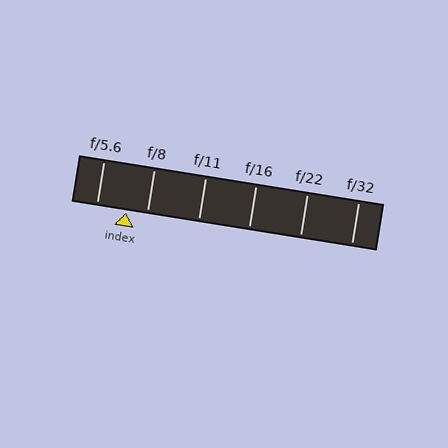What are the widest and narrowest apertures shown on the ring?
The widest aperture shown is f/5.6 and the narrowest is f/32.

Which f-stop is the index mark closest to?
The index mark is closest to f/8.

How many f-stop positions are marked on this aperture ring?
There are 6 f-stop positions marked.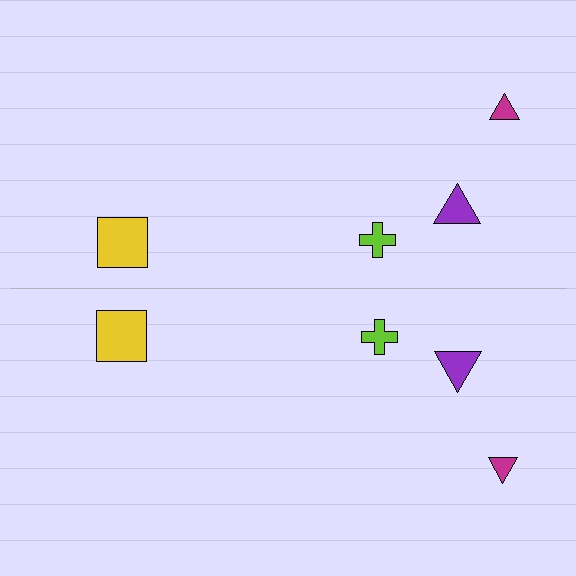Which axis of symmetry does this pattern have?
The pattern has a horizontal axis of symmetry running through the center of the image.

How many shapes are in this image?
There are 8 shapes in this image.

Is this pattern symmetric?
Yes, this pattern has bilateral (reflection) symmetry.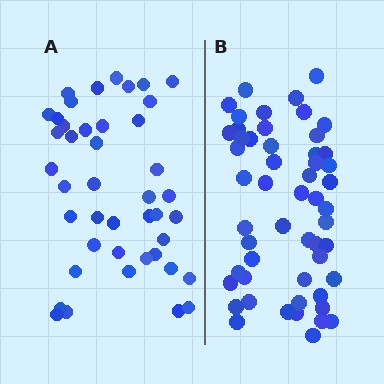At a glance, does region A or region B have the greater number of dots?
Region B (the right region) has more dots.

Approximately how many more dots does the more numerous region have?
Region B has roughly 10 or so more dots than region A.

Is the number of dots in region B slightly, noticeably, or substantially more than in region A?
Region B has only slightly more — the two regions are fairly close. The ratio is roughly 1.2 to 1.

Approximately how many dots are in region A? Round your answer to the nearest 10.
About 40 dots. (The exact count is 43, which rounds to 40.)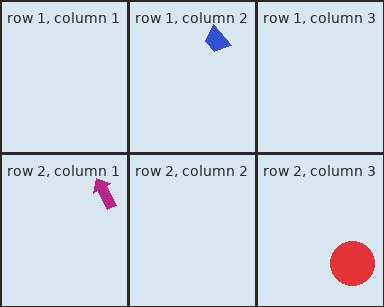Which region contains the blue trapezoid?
The row 1, column 2 region.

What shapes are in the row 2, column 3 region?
The red circle.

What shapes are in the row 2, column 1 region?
The magenta arrow.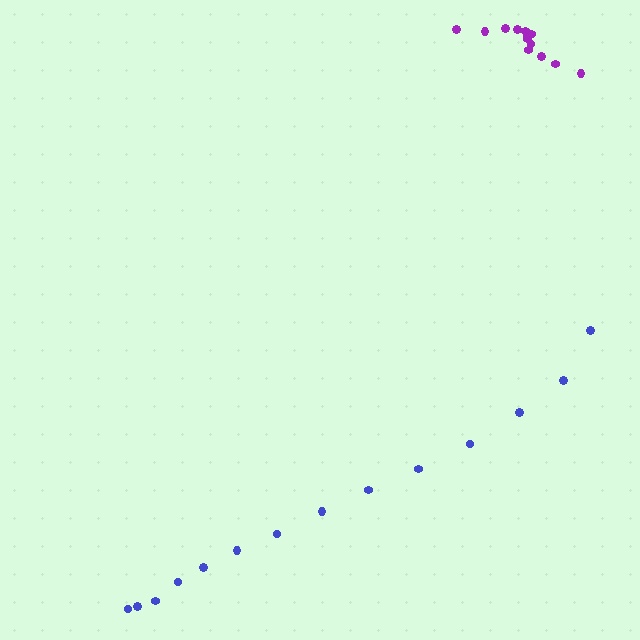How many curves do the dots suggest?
There are 2 distinct paths.